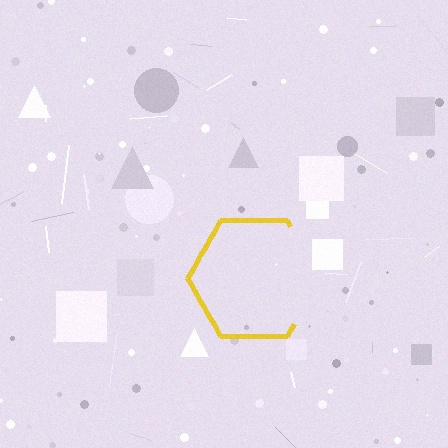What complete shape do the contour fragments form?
The contour fragments form a hexagon.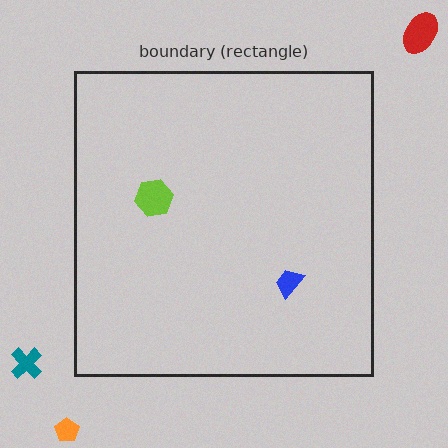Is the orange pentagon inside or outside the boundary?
Outside.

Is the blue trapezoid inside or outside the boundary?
Inside.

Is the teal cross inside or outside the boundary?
Outside.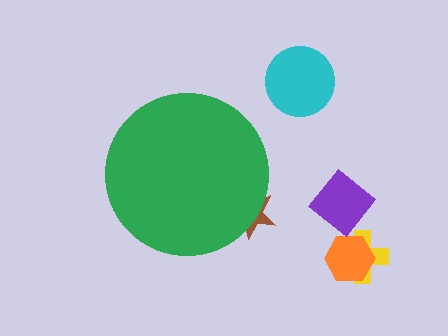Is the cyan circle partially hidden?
No, the cyan circle is fully visible.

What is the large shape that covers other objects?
A green circle.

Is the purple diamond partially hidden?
No, the purple diamond is fully visible.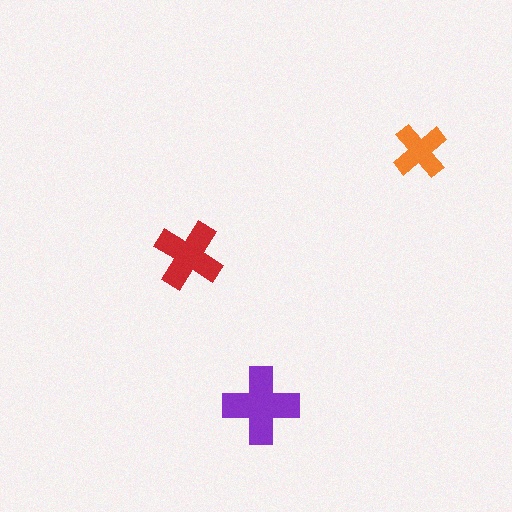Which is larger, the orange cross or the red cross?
The red one.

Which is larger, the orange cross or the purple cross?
The purple one.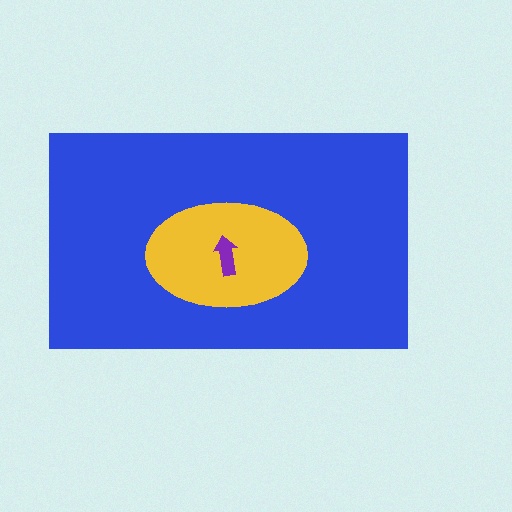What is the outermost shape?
The blue rectangle.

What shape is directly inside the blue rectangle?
The yellow ellipse.